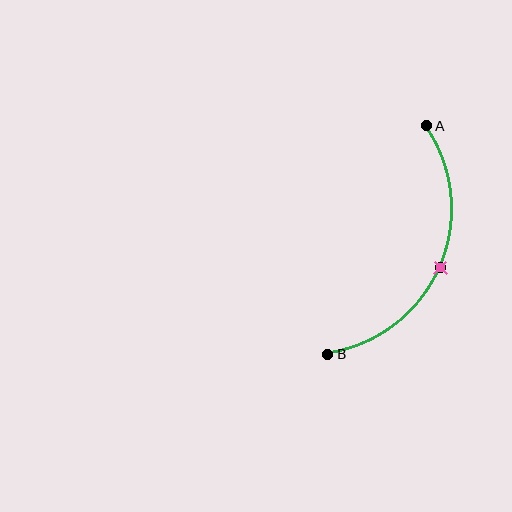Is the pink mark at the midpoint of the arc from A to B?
Yes. The pink mark lies on the arc at equal arc-length from both A and B — it is the arc midpoint.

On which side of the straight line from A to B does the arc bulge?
The arc bulges to the right of the straight line connecting A and B.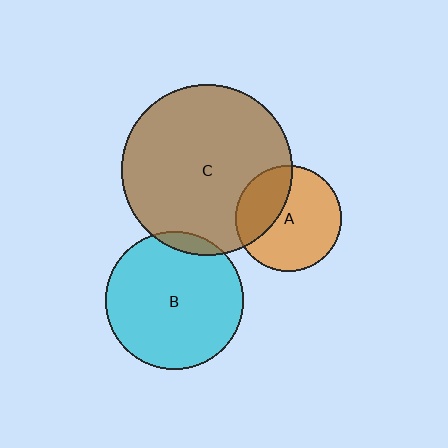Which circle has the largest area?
Circle C (brown).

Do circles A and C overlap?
Yes.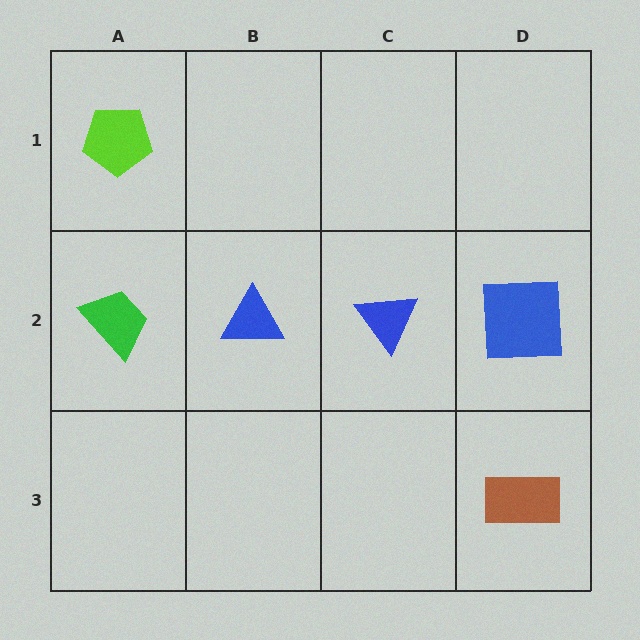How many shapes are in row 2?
4 shapes.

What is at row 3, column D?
A brown rectangle.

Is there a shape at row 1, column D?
No, that cell is empty.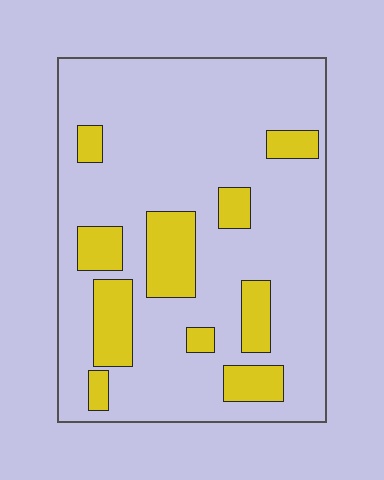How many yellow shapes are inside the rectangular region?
10.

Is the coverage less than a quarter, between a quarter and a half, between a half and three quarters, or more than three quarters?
Less than a quarter.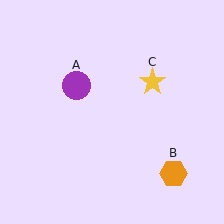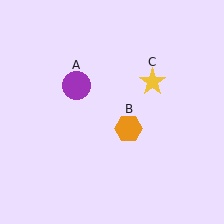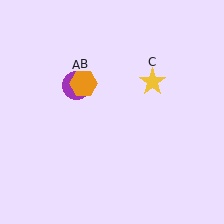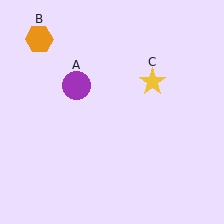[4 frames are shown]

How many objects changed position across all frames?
1 object changed position: orange hexagon (object B).